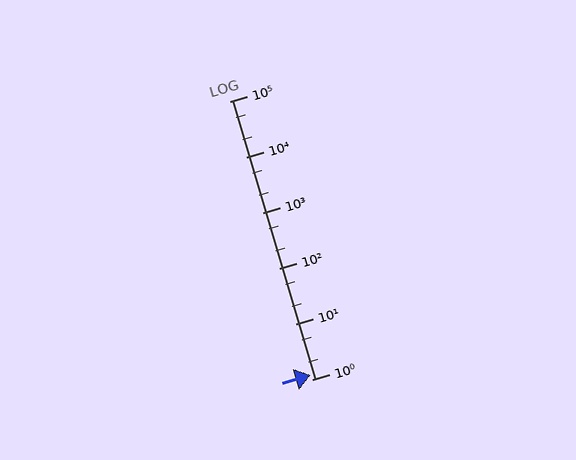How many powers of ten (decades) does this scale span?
The scale spans 5 decades, from 1 to 100000.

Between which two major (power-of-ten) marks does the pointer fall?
The pointer is between 1 and 10.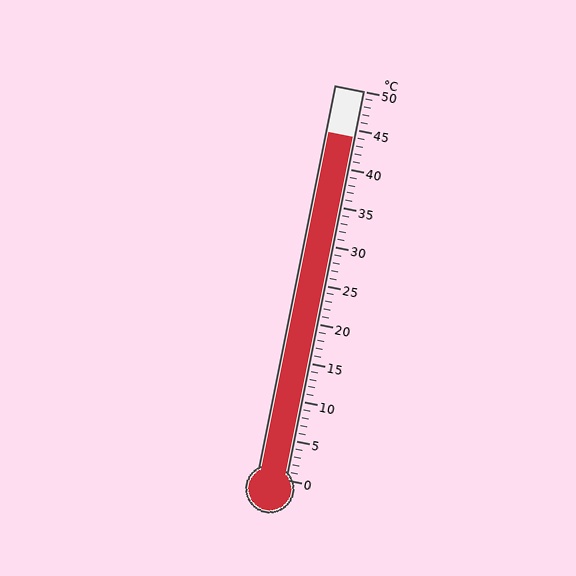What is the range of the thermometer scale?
The thermometer scale ranges from 0°C to 50°C.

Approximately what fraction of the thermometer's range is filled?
The thermometer is filled to approximately 90% of its range.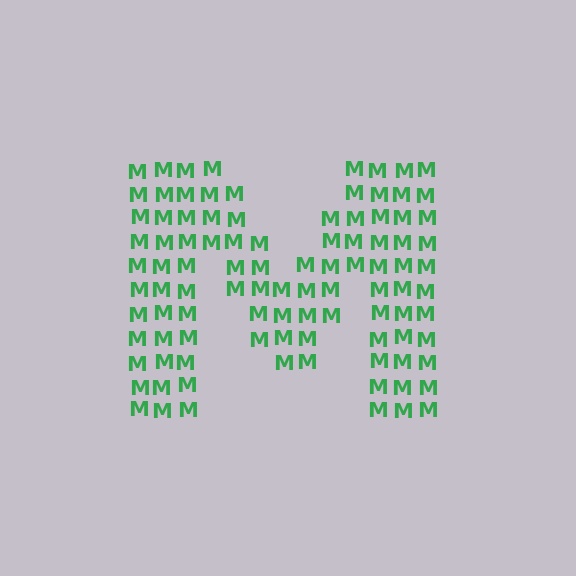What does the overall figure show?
The overall figure shows the letter M.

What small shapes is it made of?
It is made of small letter M's.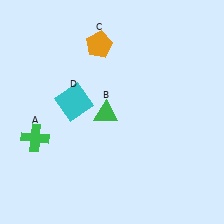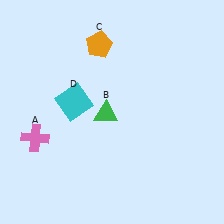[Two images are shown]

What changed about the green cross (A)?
In Image 1, A is green. In Image 2, it changed to pink.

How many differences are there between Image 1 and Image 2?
There is 1 difference between the two images.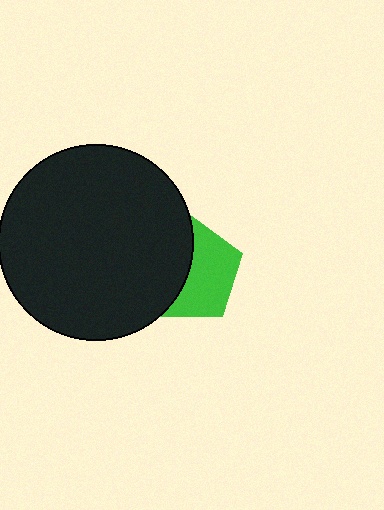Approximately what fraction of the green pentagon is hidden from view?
Roughly 46% of the green pentagon is hidden behind the black circle.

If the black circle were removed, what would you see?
You would see the complete green pentagon.